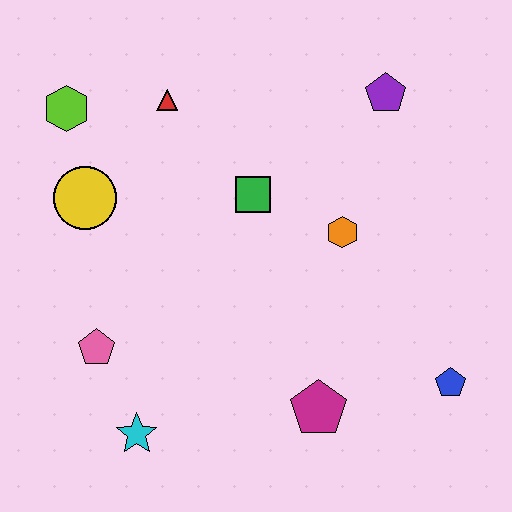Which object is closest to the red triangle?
The lime hexagon is closest to the red triangle.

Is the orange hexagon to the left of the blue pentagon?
Yes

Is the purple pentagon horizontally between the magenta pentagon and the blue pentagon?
Yes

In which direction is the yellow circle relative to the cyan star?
The yellow circle is above the cyan star.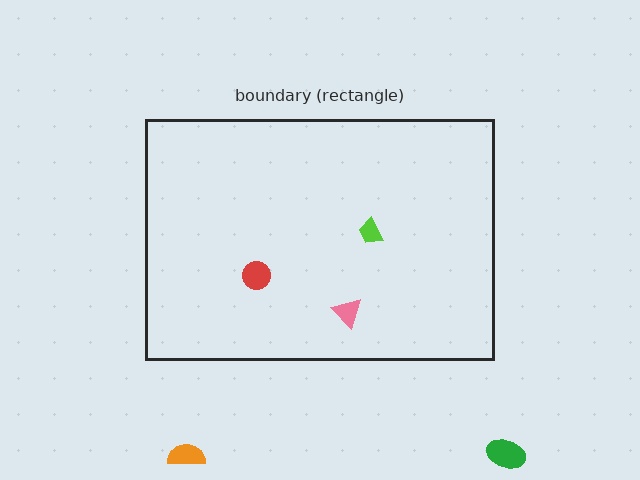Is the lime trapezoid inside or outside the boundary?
Inside.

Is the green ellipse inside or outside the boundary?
Outside.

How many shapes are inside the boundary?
3 inside, 2 outside.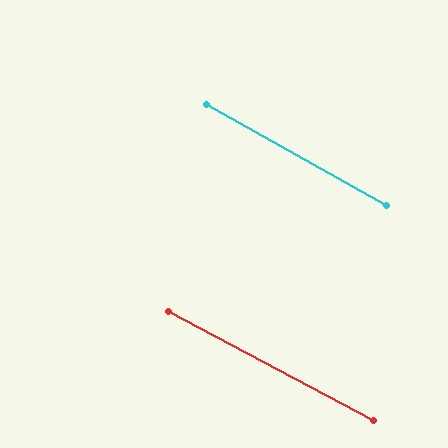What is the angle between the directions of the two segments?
Approximately 1 degree.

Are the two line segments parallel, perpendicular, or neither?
Parallel — their directions differ by only 1.3°.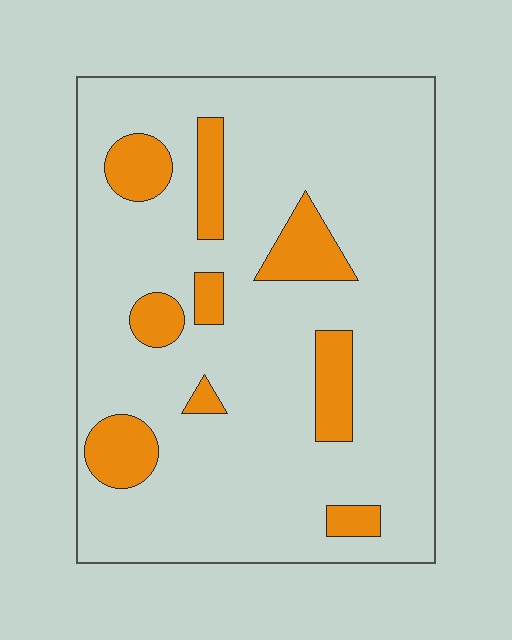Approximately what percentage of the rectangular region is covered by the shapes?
Approximately 15%.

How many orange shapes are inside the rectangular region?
9.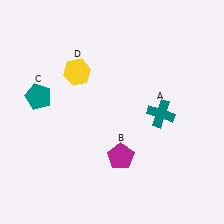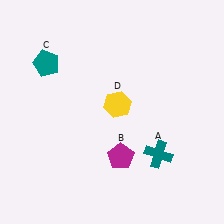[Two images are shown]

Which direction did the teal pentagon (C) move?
The teal pentagon (C) moved up.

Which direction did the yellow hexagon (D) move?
The yellow hexagon (D) moved right.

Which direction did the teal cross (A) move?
The teal cross (A) moved down.